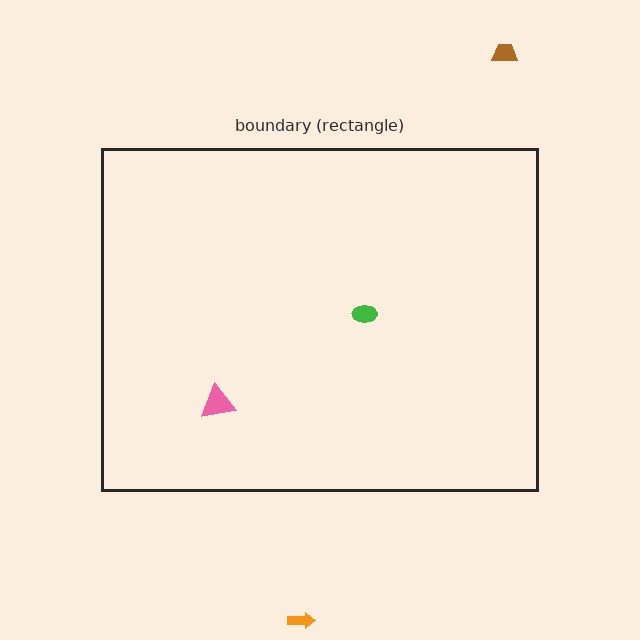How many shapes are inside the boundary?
2 inside, 2 outside.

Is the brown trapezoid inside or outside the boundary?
Outside.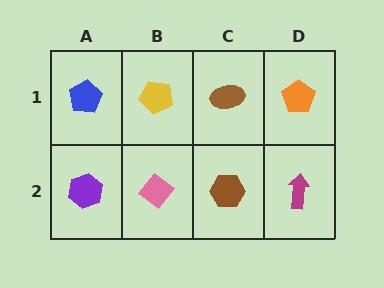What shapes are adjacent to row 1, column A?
A purple hexagon (row 2, column A), a yellow pentagon (row 1, column B).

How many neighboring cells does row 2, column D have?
2.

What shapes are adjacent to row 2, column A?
A blue pentagon (row 1, column A), a pink diamond (row 2, column B).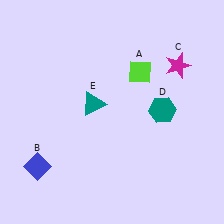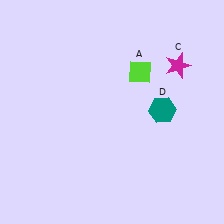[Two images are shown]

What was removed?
The blue diamond (B), the teal triangle (E) were removed in Image 2.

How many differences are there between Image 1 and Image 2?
There are 2 differences between the two images.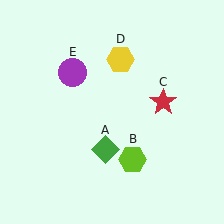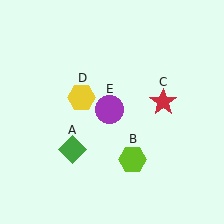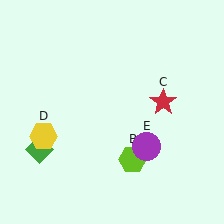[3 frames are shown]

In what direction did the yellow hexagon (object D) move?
The yellow hexagon (object D) moved down and to the left.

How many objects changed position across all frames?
3 objects changed position: green diamond (object A), yellow hexagon (object D), purple circle (object E).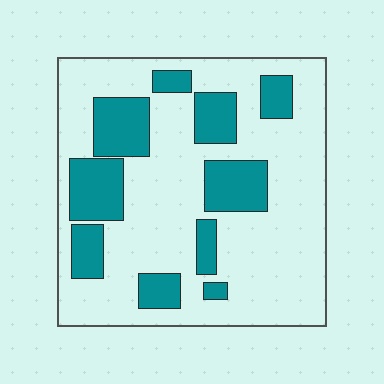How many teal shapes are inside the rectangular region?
10.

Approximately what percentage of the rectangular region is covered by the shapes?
Approximately 25%.